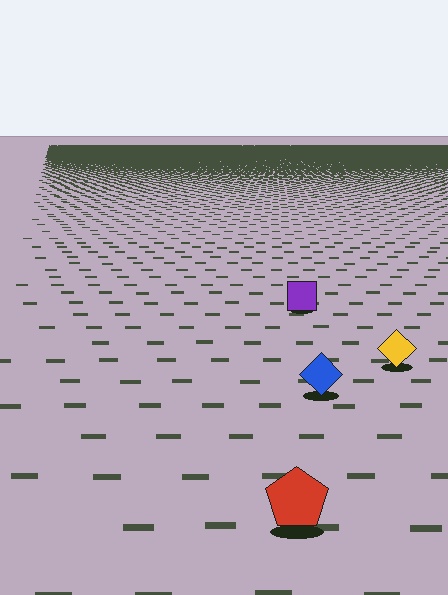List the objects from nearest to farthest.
From nearest to farthest: the red pentagon, the blue diamond, the yellow diamond, the purple square.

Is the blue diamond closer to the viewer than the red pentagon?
No. The red pentagon is closer — you can tell from the texture gradient: the ground texture is coarser near it.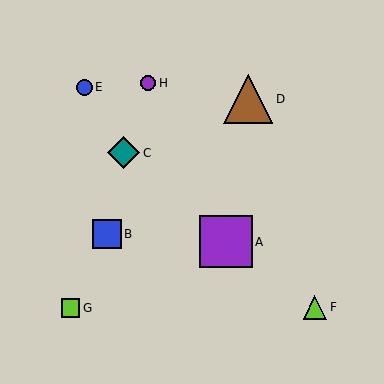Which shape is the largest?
The purple square (labeled A) is the largest.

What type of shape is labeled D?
Shape D is a brown triangle.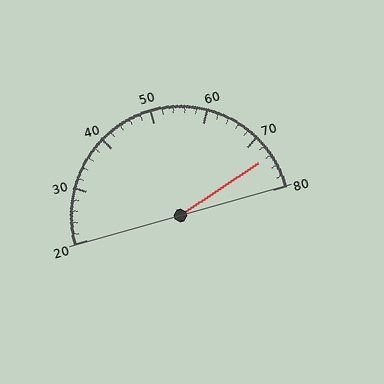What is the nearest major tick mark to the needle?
The nearest major tick mark is 70.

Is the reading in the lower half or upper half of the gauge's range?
The reading is in the upper half of the range (20 to 80).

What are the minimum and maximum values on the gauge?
The gauge ranges from 20 to 80.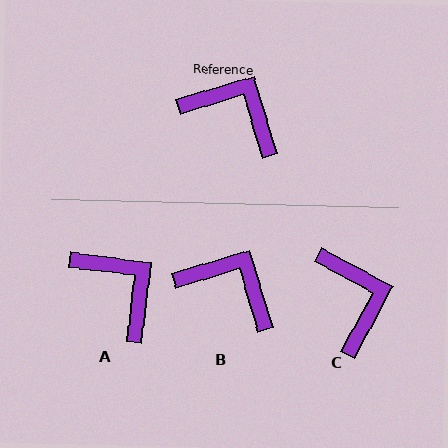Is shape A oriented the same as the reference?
No, it is off by about 24 degrees.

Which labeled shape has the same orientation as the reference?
B.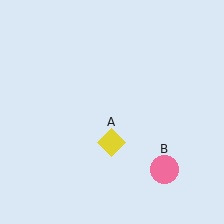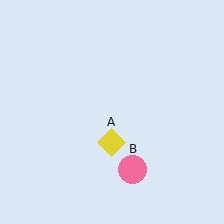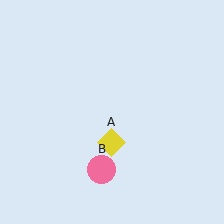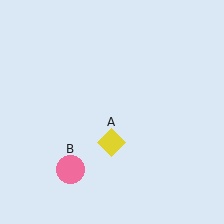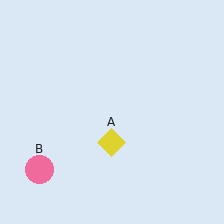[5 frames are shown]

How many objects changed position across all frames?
1 object changed position: pink circle (object B).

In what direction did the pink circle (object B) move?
The pink circle (object B) moved left.